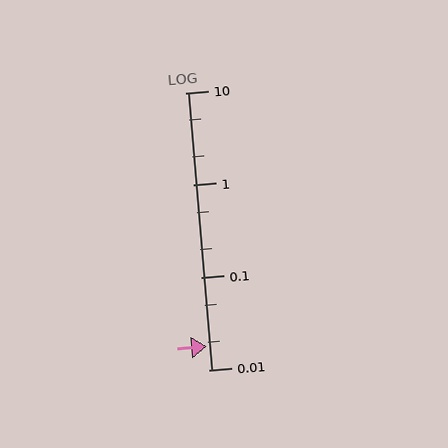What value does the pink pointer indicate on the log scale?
The pointer indicates approximately 0.018.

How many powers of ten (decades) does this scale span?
The scale spans 3 decades, from 0.01 to 10.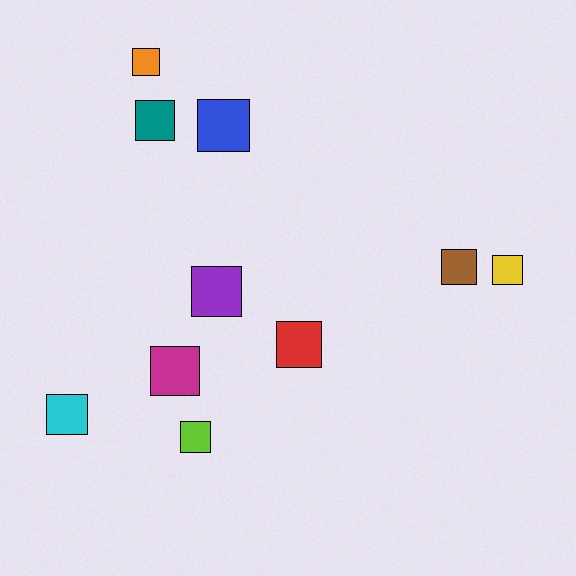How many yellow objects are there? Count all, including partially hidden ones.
There is 1 yellow object.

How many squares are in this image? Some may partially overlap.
There are 10 squares.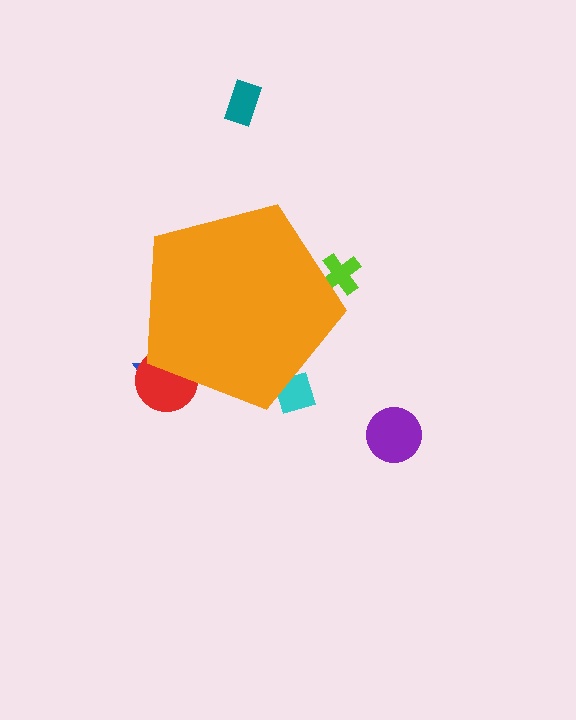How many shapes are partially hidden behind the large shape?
4 shapes are partially hidden.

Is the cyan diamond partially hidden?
Yes, the cyan diamond is partially hidden behind the orange pentagon.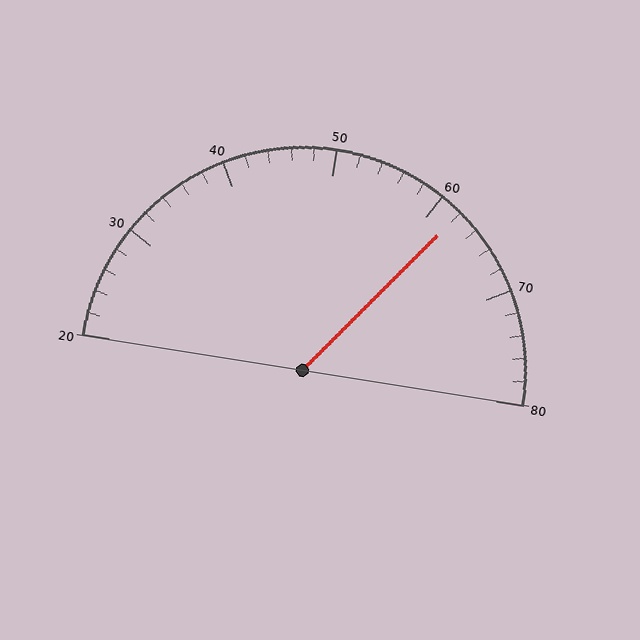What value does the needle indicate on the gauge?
The needle indicates approximately 62.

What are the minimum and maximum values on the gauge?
The gauge ranges from 20 to 80.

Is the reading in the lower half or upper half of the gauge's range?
The reading is in the upper half of the range (20 to 80).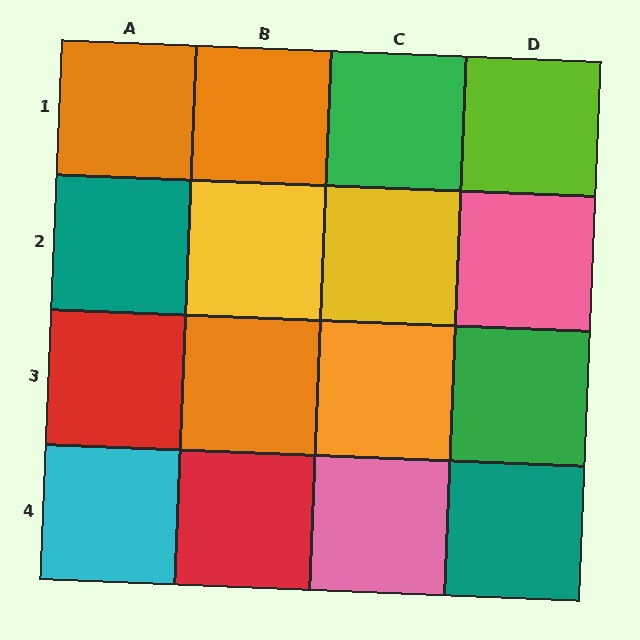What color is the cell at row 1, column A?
Orange.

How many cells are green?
2 cells are green.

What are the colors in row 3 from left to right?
Red, orange, orange, green.